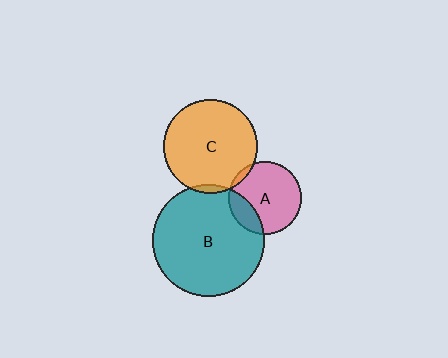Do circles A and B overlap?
Yes.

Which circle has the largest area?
Circle B (teal).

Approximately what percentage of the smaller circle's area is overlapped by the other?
Approximately 20%.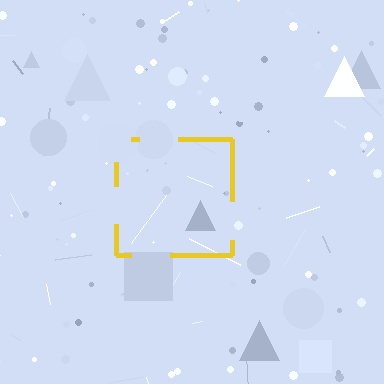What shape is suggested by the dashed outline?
The dashed outline suggests a square.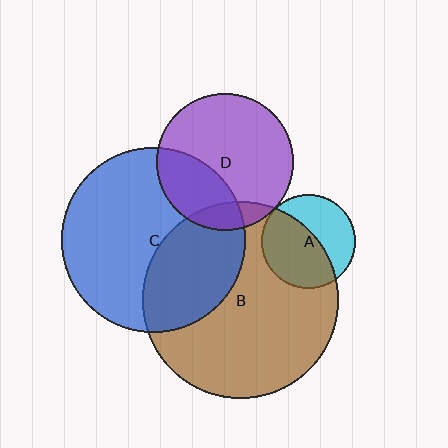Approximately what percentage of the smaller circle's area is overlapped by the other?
Approximately 10%.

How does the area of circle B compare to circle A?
Approximately 4.4 times.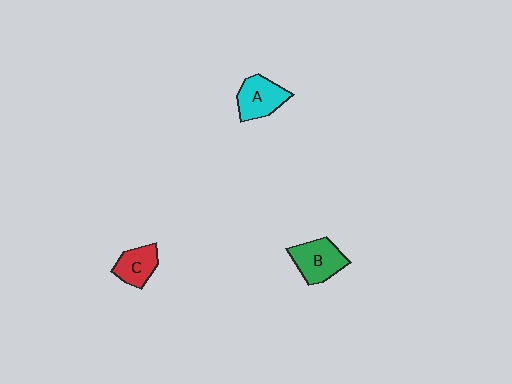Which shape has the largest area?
Shape B (green).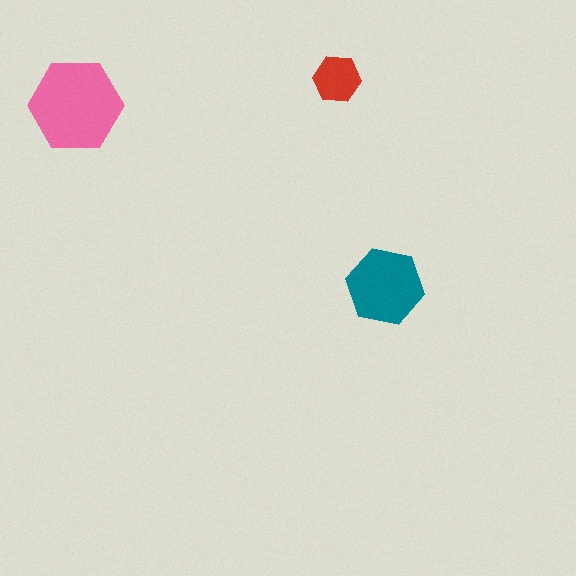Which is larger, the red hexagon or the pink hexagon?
The pink one.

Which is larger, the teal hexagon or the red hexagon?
The teal one.